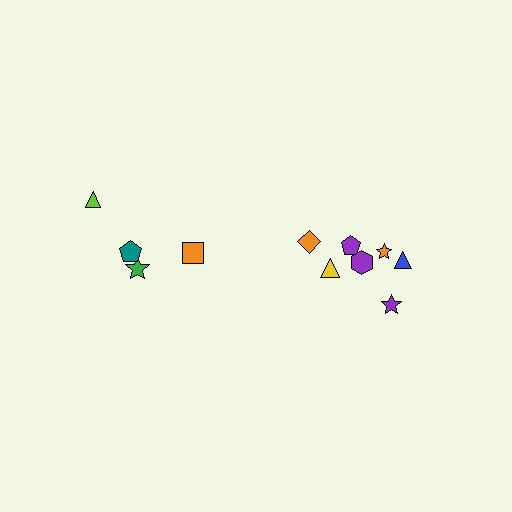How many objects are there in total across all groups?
There are 11 objects.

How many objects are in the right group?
There are 7 objects.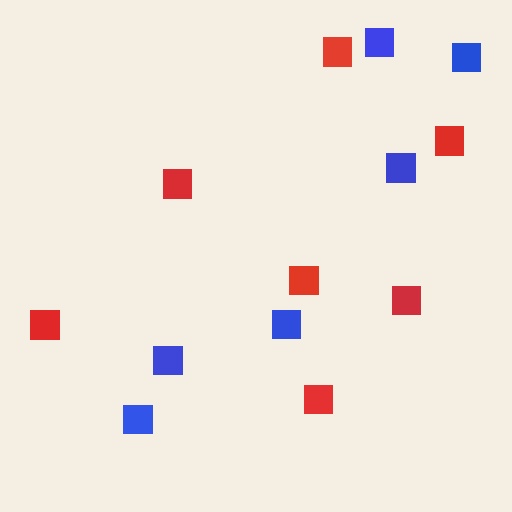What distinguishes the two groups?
There are 2 groups: one group of red squares (7) and one group of blue squares (6).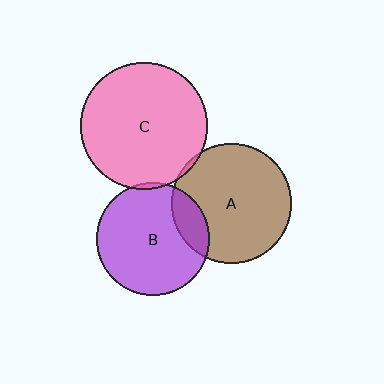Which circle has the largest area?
Circle C (pink).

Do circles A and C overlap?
Yes.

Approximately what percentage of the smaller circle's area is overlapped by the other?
Approximately 5%.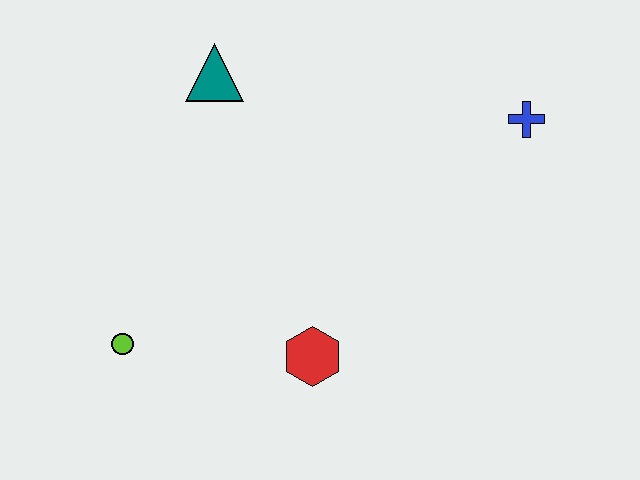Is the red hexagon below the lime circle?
Yes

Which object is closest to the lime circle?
The red hexagon is closest to the lime circle.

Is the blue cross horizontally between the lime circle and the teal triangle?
No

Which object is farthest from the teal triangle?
The blue cross is farthest from the teal triangle.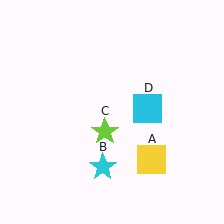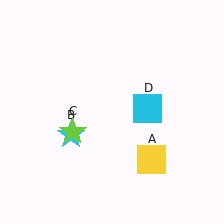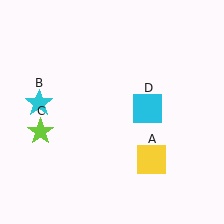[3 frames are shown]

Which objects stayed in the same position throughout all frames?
Yellow square (object A) and cyan square (object D) remained stationary.